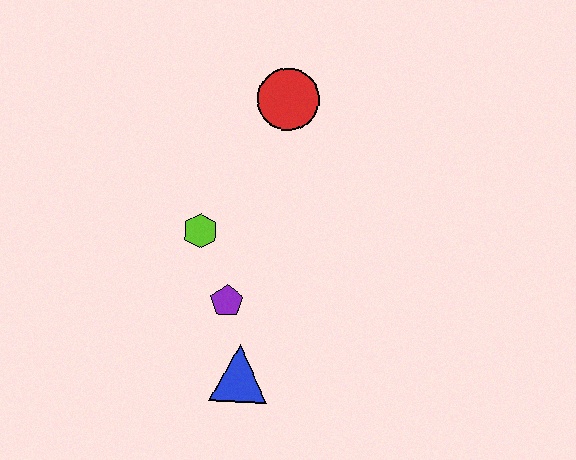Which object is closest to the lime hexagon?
The purple pentagon is closest to the lime hexagon.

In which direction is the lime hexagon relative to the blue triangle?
The lime hexagon is above the blue triangle.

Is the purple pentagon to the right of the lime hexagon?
Yes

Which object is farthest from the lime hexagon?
The red circle is farthest from the lime hexagon.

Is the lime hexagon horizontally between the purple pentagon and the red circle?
No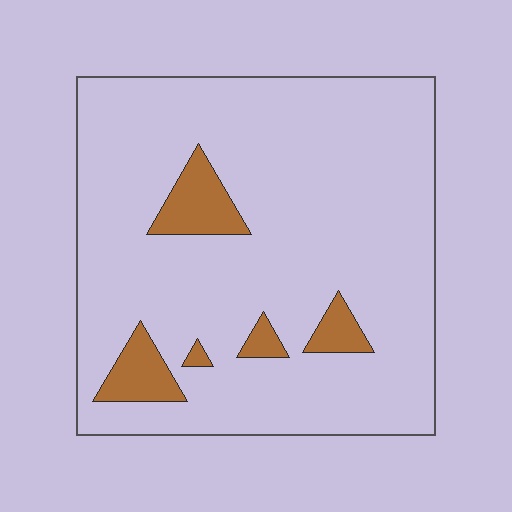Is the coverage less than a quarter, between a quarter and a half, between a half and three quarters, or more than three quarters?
Less than a quarter.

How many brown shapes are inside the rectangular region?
5.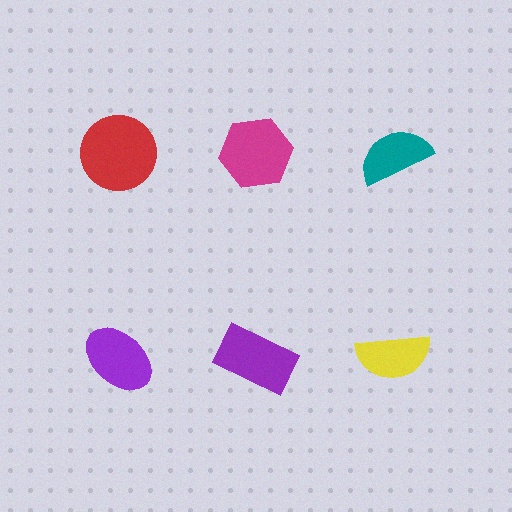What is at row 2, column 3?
A yellow semicircle.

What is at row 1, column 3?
A teal semicircle.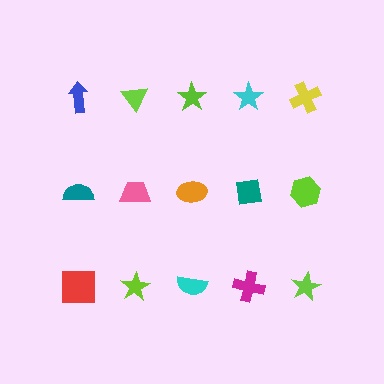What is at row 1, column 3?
A lime star.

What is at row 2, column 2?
A pink trapezoid.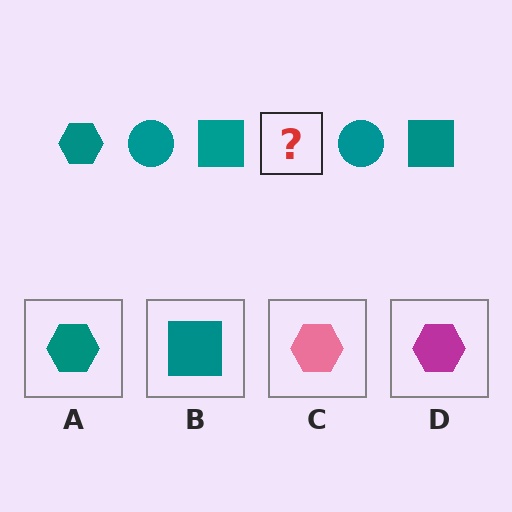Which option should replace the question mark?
Option A.